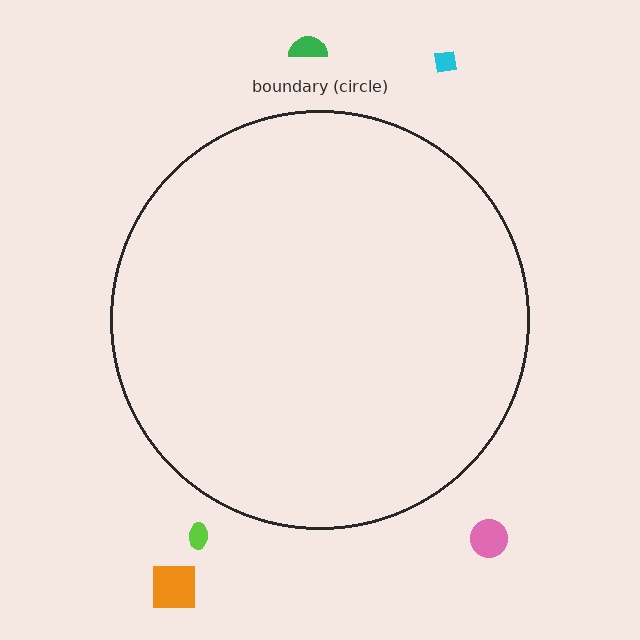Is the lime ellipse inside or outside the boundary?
Outside.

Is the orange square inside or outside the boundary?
Outside.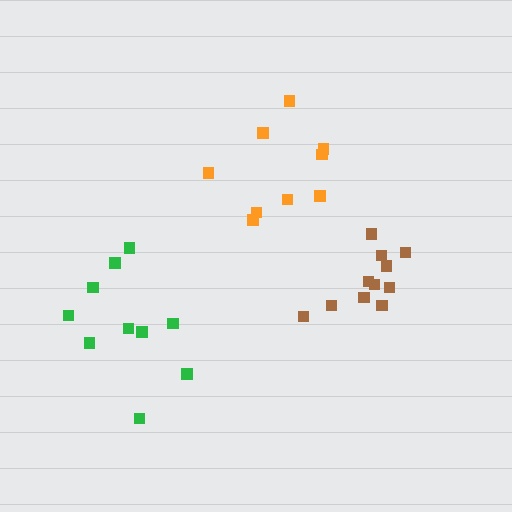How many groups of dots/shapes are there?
There are 3 groups.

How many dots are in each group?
Group 1: 9 dots, Group 2: 10 dots, Group 3: 11 dots (30 total).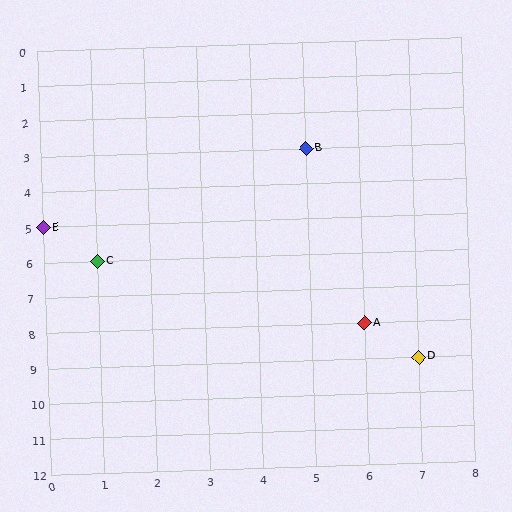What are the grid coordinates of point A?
Point A is at grid coordinates (6, 8).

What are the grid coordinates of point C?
Point C is at grid coordinates (1, 6).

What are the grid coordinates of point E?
Point E is at grid coordinates (0, 5).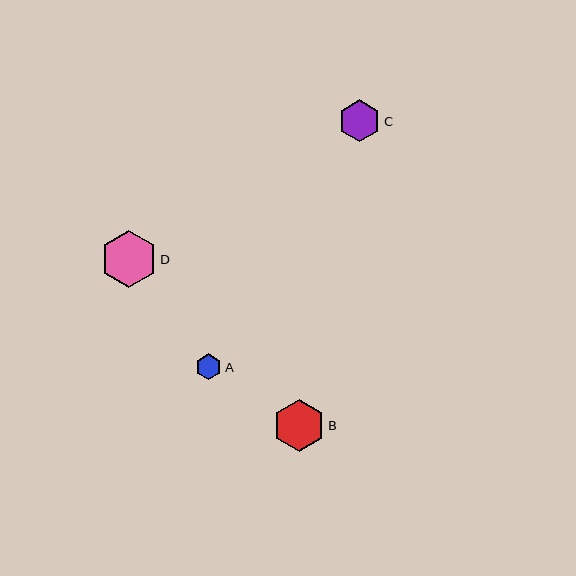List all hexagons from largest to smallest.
From largest to smallest: D, B, C, A.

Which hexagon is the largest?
Hexagon D is the largest with a size of approximately 57 pixels.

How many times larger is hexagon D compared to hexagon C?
Hexagon D is approximately 1.4 times the size of hexagon C.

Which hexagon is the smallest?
Hexagon A is the smallest with a size of approximately 26 pixels.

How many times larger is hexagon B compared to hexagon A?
Hexagon B is approximately 2.0 times the size of hexagon A.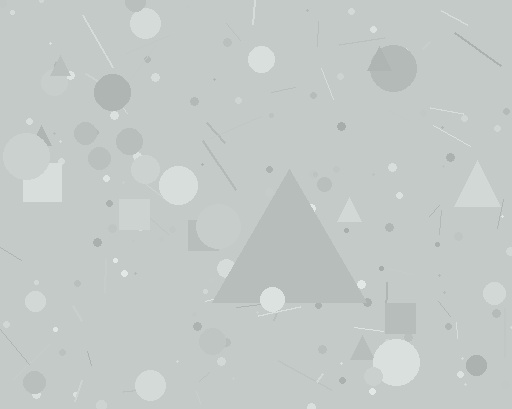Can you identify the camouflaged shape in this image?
The camouflaged shape is a triangle.